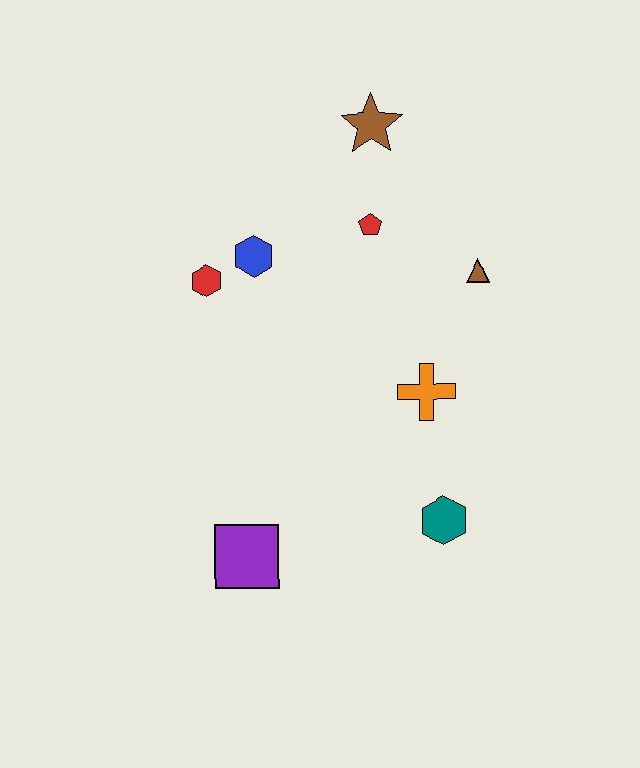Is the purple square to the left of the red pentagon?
Yes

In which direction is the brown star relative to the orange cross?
The brown star is above the orange cross.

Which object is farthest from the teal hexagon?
The brown star is farthest from the teal hexagon.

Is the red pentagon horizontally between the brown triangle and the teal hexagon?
No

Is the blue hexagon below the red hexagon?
No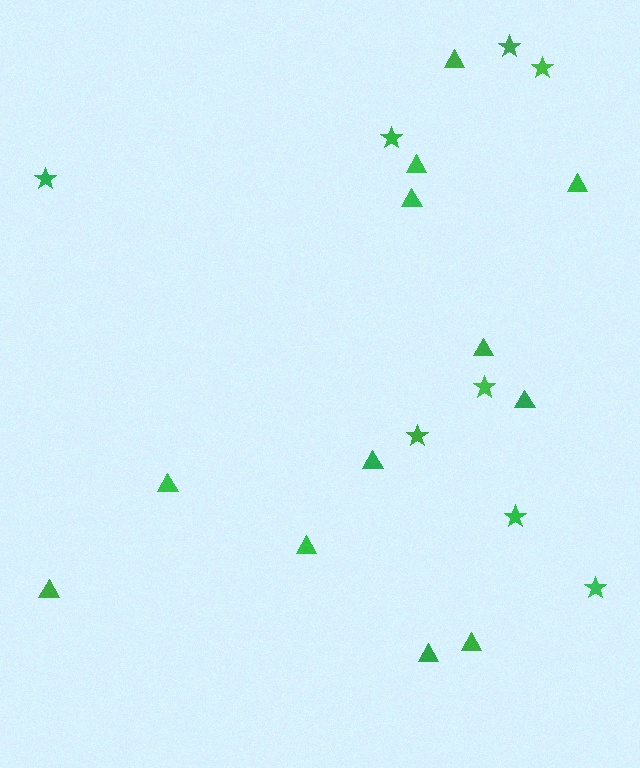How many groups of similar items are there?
There are 2 groups: one group of stars (8) and one group of triangles (12).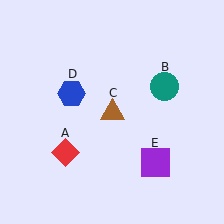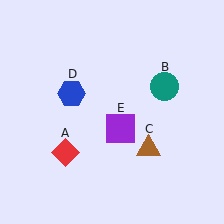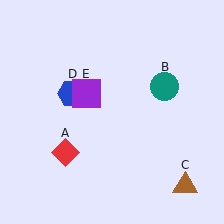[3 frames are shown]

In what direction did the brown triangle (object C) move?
The brown triangle (object C) moved down and to the right.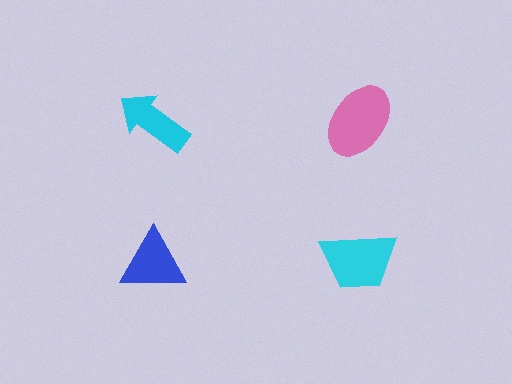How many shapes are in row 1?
2 shapes.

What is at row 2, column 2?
A cyan trapezoid.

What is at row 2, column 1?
A blue triangle.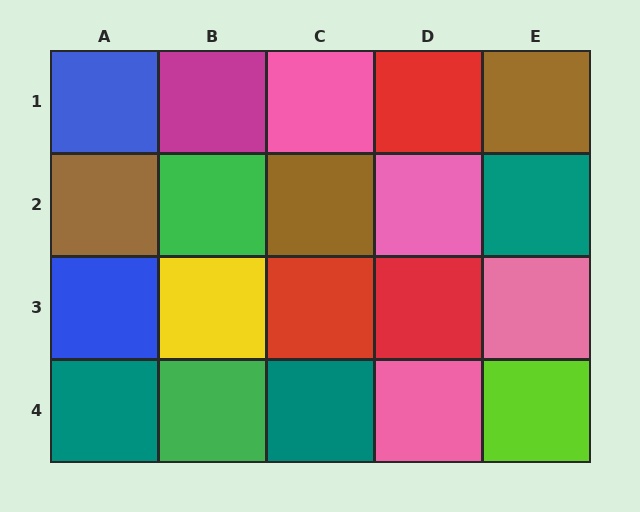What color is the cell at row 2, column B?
Green.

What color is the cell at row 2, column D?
Pink.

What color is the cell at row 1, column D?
Red.